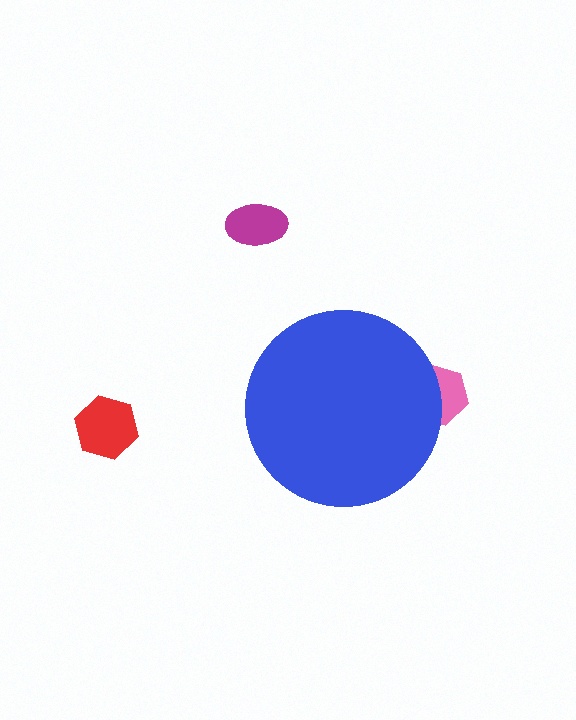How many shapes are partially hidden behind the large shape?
1 shape is partially hidden.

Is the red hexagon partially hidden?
No, the red hexagon is fully visible.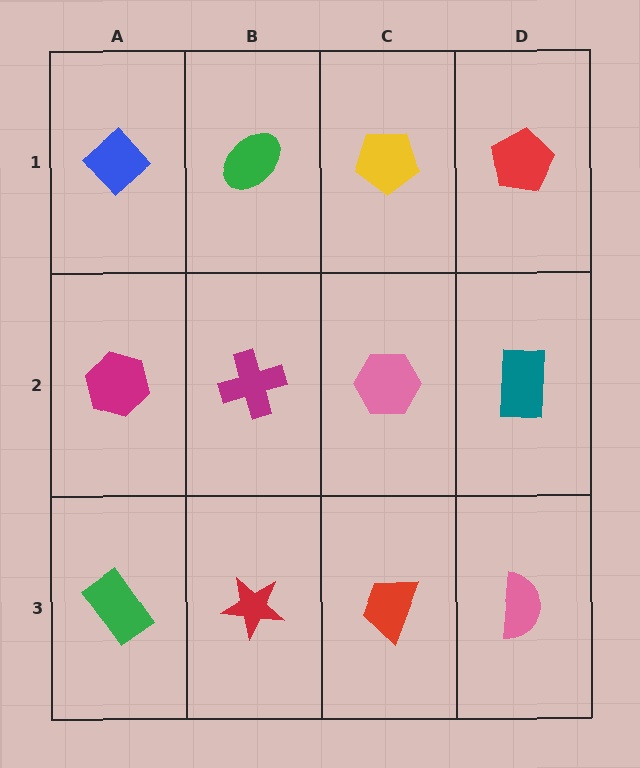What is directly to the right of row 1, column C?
A red pentagon.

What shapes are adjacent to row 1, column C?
A pink hexagon (row 2, column C), a green ellipse (row 1, column B), a red pentagon (row 1, column D).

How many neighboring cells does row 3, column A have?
2.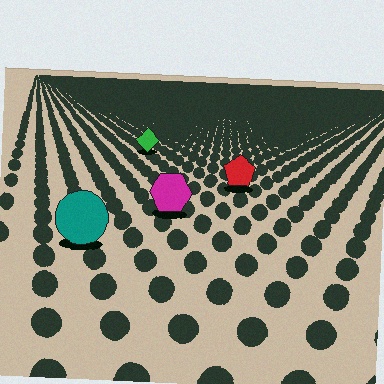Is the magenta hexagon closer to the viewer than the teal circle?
No. The teal circle is closer — you can tell from the texture gradient: the ground texture is coarser near it.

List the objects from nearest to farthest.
From nearest to farthest: the teal circle, the magenta hexagon, the red pentagon, the green diamond.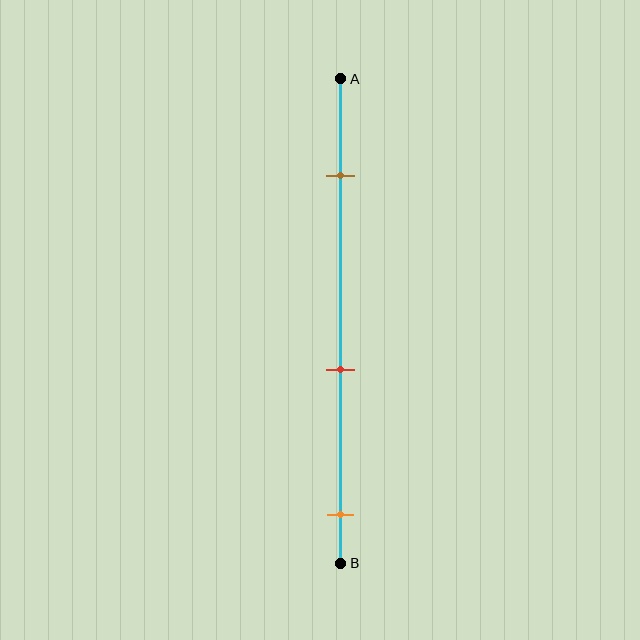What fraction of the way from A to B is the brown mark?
The brown mark is approximately 20% (0.2) of the way from A to B.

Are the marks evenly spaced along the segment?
Yes, the marks are approximately evenly spaced.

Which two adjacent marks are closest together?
The red and orange marks are the closest adjacent pair.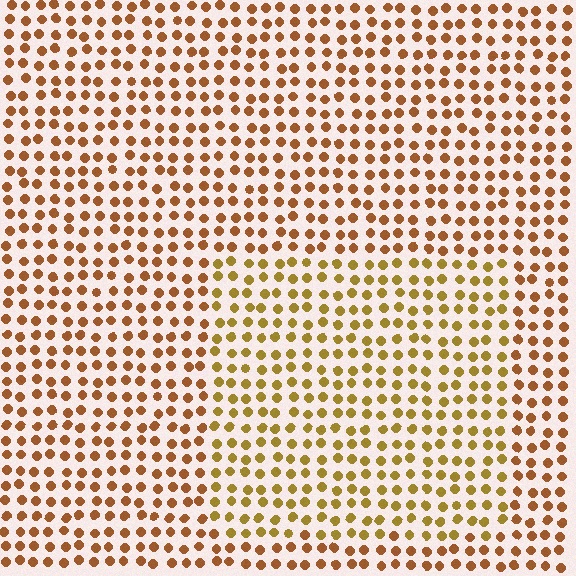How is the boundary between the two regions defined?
The boundary is defined purely by a slight shift in hue (about 24 degrees). Spacing, size, and orientation are identical on both sides.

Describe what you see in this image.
The image is filled with small brown elements in a uniform arrangement. A rectangle-shaped region is visible where the elements are tinted to a slightly different hue, forming a subtle color boundary.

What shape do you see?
I see a rectangle.